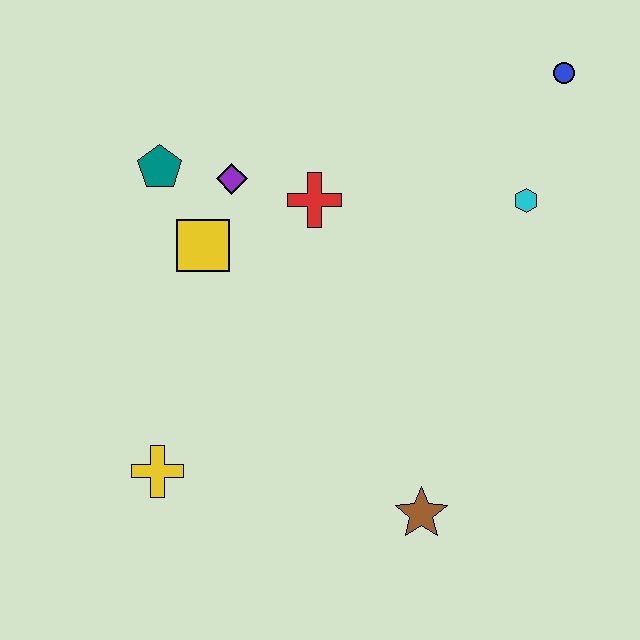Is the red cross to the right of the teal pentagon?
Yes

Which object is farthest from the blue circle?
The yellow cross is farthest from the blue circle.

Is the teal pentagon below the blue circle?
Yes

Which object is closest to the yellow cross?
The yellow square is closest to the yellow cross.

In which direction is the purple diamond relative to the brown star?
The purple diamond is above the brown star.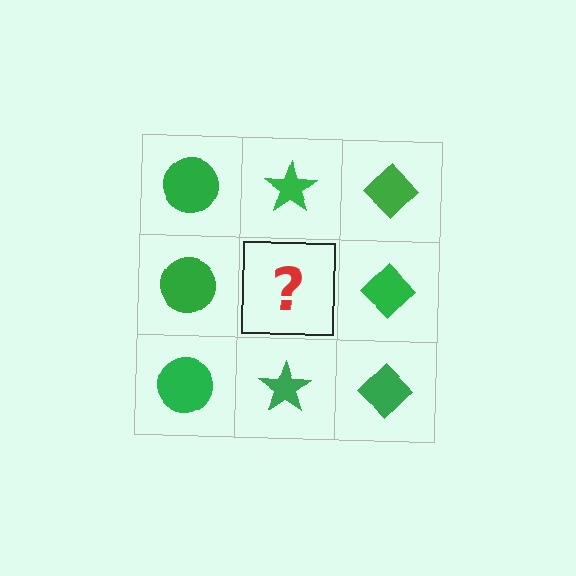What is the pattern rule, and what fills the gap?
The rule is that each column has a consistent shape. The gap should be filled with a green star.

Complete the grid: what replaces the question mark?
The question mark should be replaced with a green star.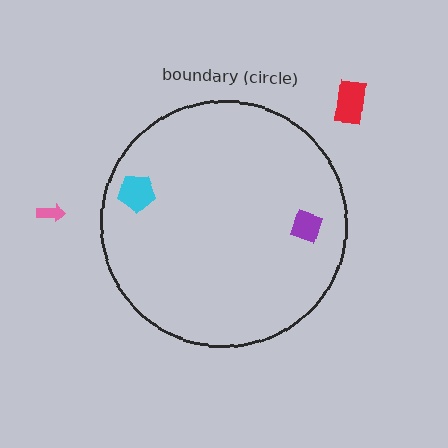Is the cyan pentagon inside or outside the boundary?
Inside.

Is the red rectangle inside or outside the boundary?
Outside.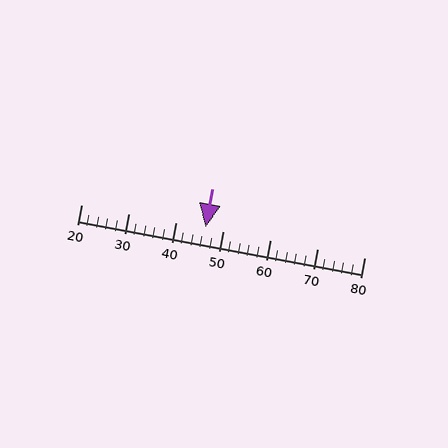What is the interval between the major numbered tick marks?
The major tick marks are spaced 10 units apart.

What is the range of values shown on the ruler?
The ruler shows values from 20 to 80.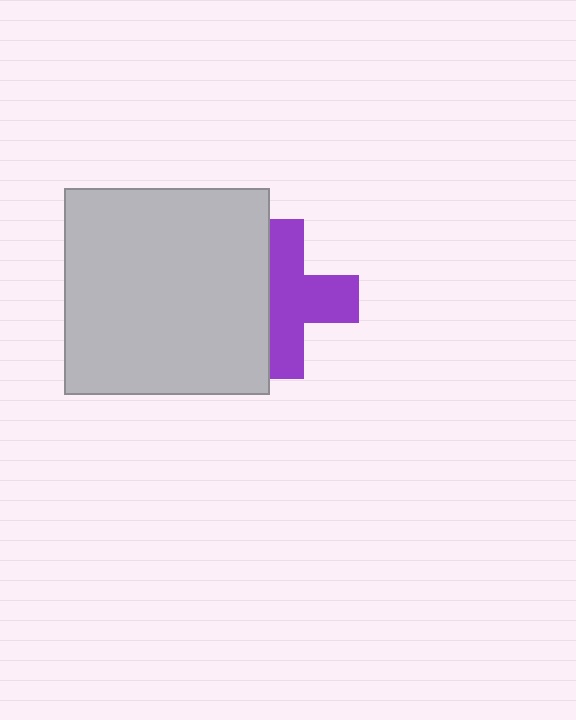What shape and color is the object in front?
The object in front is a light gray square.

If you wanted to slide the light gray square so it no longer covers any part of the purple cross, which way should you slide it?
Slide it left — that is the most direct way to separate the two shapes.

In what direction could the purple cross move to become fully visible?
The purple cross could move right. That would shift it out from behind the light gray square entirely.